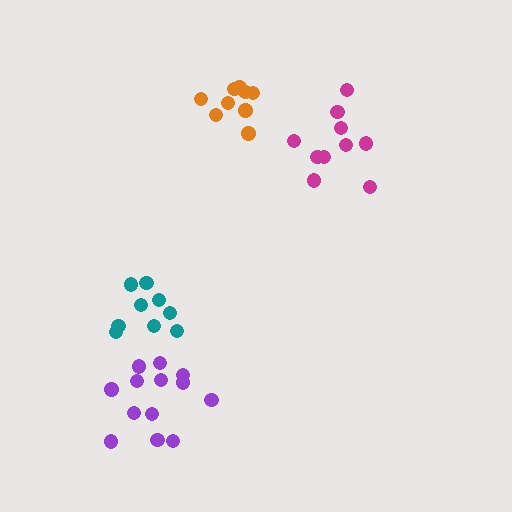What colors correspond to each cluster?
The clusters are colored: magenta, teal, purple, orange.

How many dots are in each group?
Group 1: 10 dots, Group 2: 9 dots, Group 3: 13 dots, Group 4: 9 dots (41 total).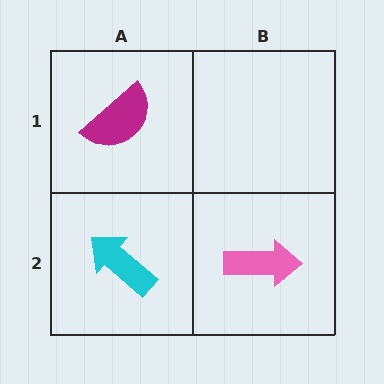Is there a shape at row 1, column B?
No, that cell is empty.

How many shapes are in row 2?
2 shapes.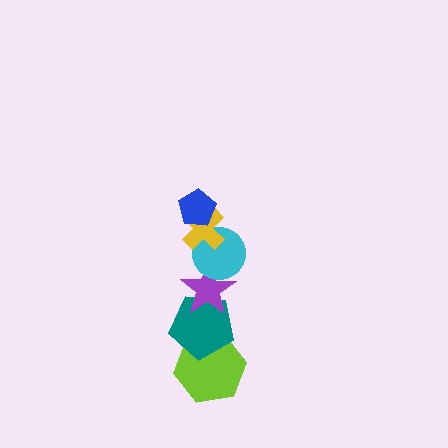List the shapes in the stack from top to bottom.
From top to bottom: the blue pentagon, the yellow cross, the cyan circle, the purple star, the teal pentagon, the lime hexagon.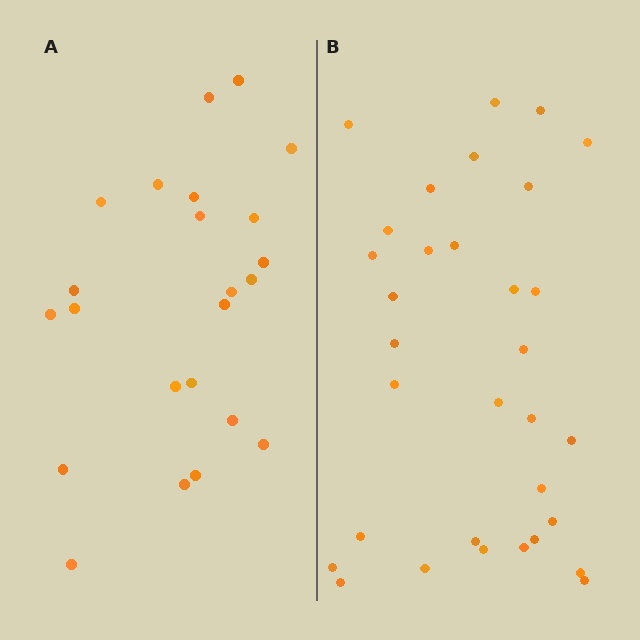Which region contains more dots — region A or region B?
Region B (the right region) has more dots.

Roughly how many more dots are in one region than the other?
Region B has roughly 8 or so more dots than region A.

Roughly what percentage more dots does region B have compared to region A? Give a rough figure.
About 40% more.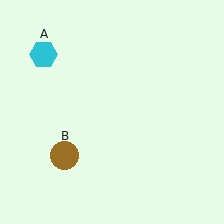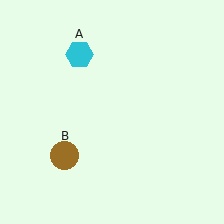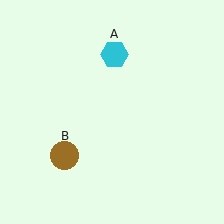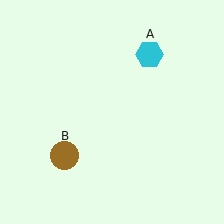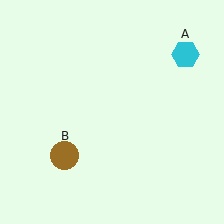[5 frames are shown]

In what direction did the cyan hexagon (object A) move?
The cyan hexagon (object A) moved right.